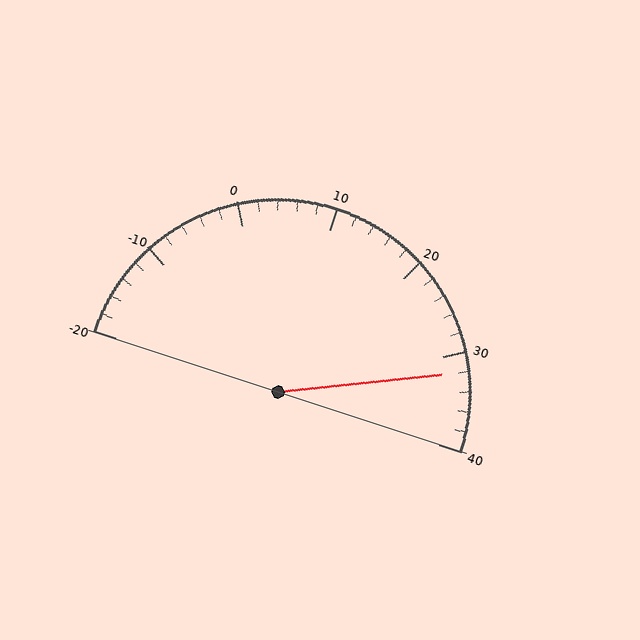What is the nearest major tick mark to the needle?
The nearest major tick mark is 30.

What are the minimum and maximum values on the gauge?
The gauge ranges from -20 to 40.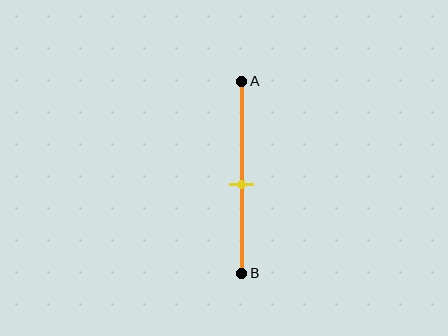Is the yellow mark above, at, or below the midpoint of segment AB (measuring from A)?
The yellow mark is below the midpoint of segment AB.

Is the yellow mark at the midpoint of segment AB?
No, the mark is at about 55% from A, not at the 50% midpoint.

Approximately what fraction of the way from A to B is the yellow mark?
The yellow mark is approximately 55% of the way from A to B.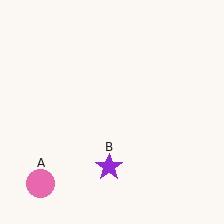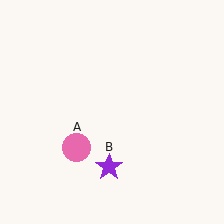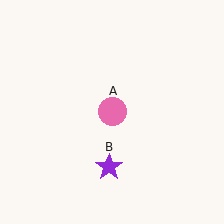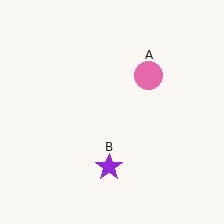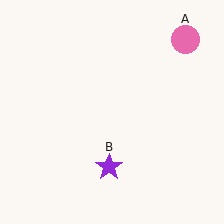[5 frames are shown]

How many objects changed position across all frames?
1 object changed position: pink circle (object A).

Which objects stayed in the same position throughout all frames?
Purple star (object B) remained stationary.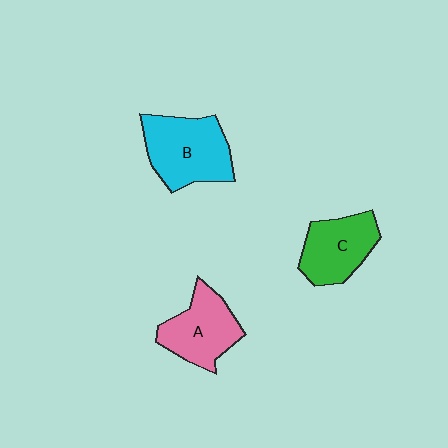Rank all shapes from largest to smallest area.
From largest to smallest: B (cyan), A (pink), C (green).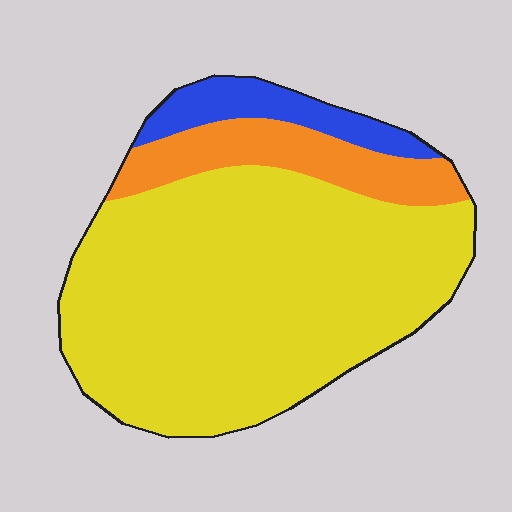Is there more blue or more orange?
Orange.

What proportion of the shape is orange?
Orange covers about 15% of the shape.